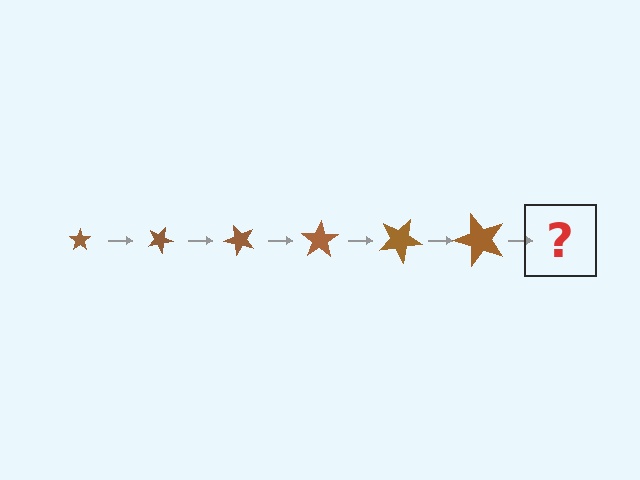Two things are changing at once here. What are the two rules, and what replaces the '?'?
The two rules are that the star grows larger each step and it rotates 25 degrees each step. The '?' should be a star, larger than the previous one and rotated 150 degrees from the start.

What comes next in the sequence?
The next element should be a star, larger than the previous one and rotated 150 degrees from the start.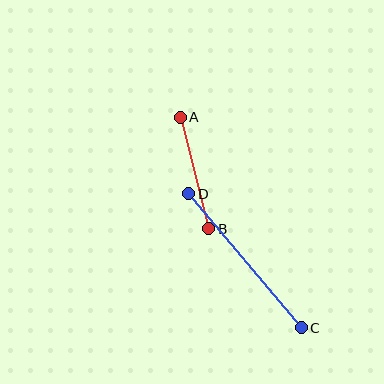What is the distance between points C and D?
The distance is approximately 175 pixels.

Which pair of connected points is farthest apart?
Points C and D are farthest apart.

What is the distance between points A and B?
The distance is approximately 115 pixels.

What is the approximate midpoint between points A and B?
The midpoint is at approximately (194, 173) pixels.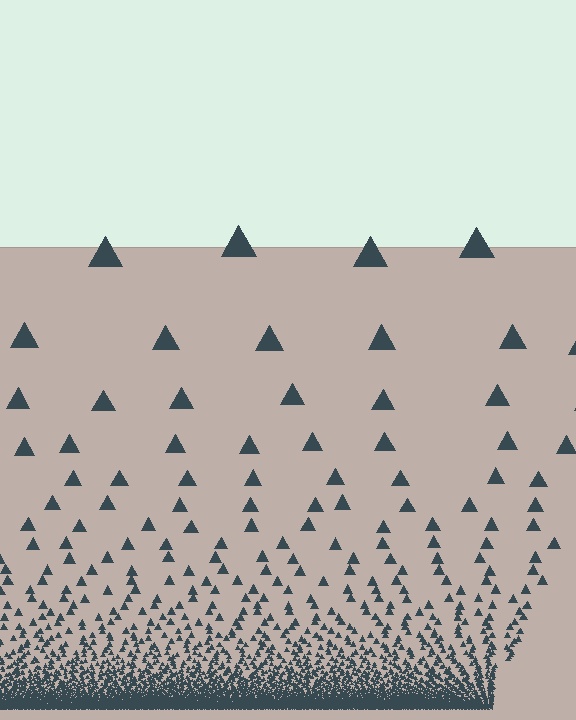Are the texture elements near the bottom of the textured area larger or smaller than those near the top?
Smaller. The gradient is inverted — elements near the bottom are smaller and denser.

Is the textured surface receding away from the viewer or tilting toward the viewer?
The surface appears to tilt toward the viewer. Texture elements get larger and sparser toward the top.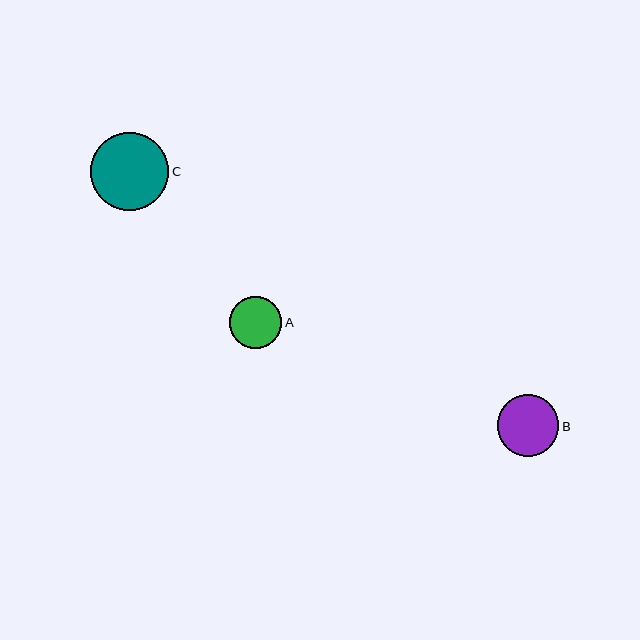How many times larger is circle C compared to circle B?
Circle C is approximately 1.3 times the size of circle B.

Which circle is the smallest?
Circle A is the smallest with a size of approximately 52 pixels.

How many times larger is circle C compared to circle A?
Circle C is approximately 1.5 times the size of circle A.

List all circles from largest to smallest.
From largest to smallest: C, B, A.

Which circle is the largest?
Circle C is the largest with a size of approximately 78 pixels.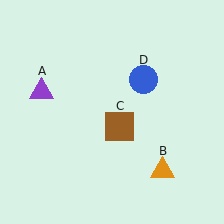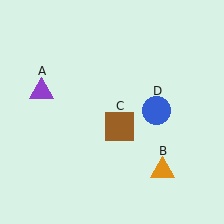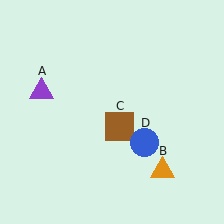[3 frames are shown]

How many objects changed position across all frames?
1 object changed position: blue circle (object D).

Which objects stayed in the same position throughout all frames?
Purple triangle (object A) and orange triangle (object B) and brown square (object C) remained stationary.